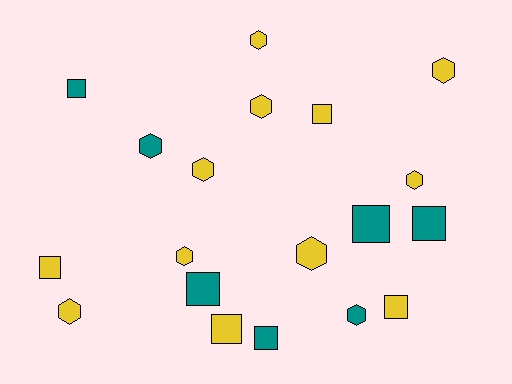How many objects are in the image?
There are 19 objects.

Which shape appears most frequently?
Hexagon, with 10 objects.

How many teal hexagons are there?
There are 2 teal hexagons.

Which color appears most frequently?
Yellow, with 12 objects.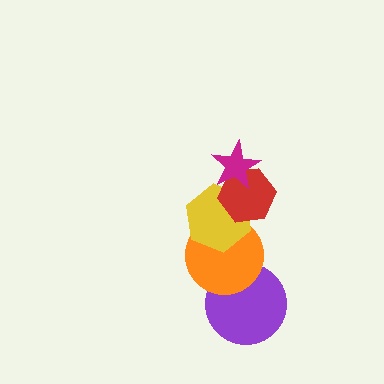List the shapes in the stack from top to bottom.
From top to bottom: the magenta star, the red hexagon, the yellow hexagon, the orange circle, the purple circle.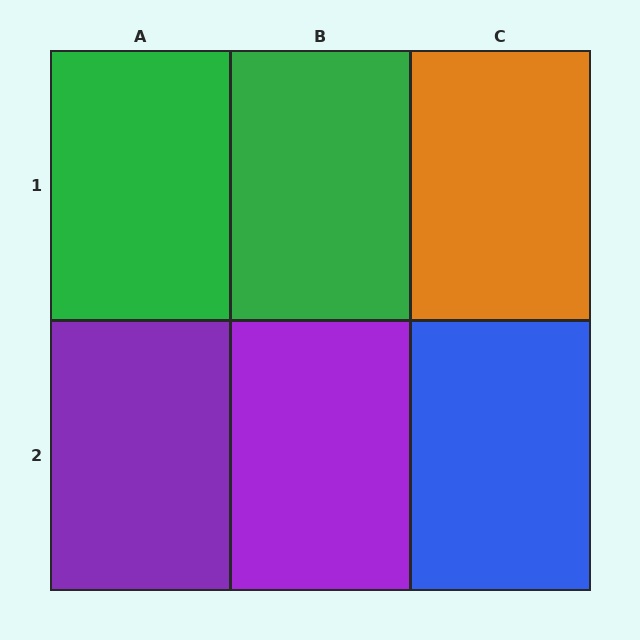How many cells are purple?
2 cells are purple.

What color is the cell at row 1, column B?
Green.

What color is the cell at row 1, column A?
Green.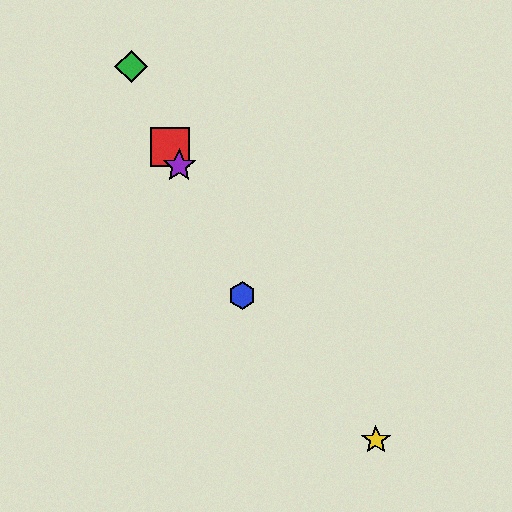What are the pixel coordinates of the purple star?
The purple star is at (179, 166).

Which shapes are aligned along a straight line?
The red square, the blue hexagon, the green diamond, the purple star are aligned along a straight line.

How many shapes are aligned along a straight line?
4 shapes (the red square, the blue hexagon, the green diamond, the purple star) are aligned along a straight line.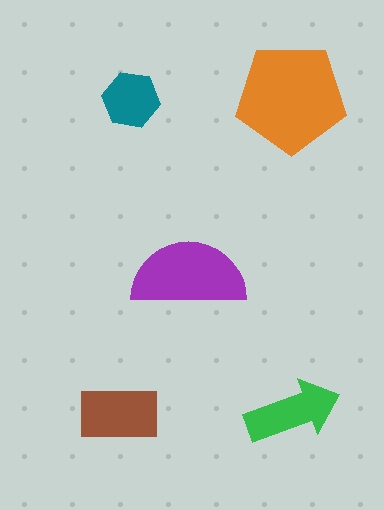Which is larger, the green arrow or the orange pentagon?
The orange pentagon.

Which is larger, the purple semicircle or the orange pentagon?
The orange pentagon.